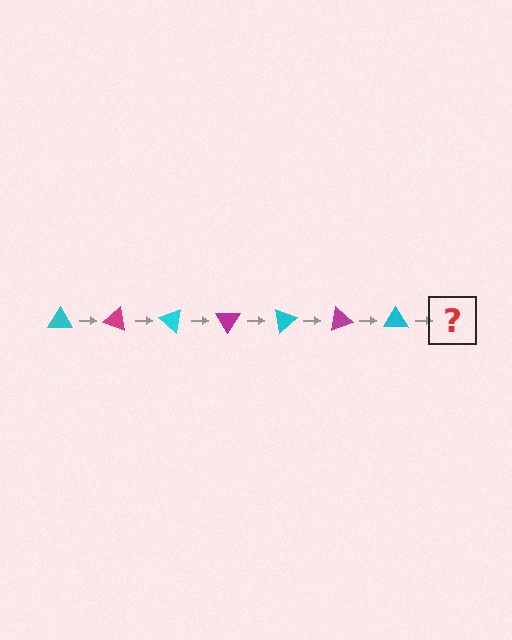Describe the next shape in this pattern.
It should be a magenta triangle, rotated 140 degrees from the start.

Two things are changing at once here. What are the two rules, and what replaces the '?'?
The two rules are that it rotates 20 degrees each step and the color cycles through cyan and magenta. The '?' should be a magenta triangle, rotated 140 degrees from the start.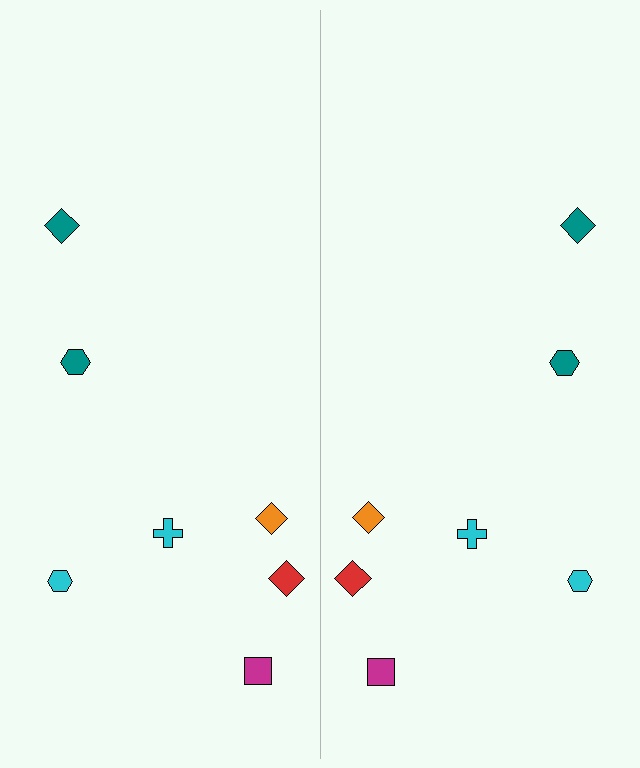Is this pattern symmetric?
Yes, this pattern has bilateral (reflection) symmetry.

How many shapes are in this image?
There are 14 shapes in this image.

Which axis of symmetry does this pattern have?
The pattern has a vertical axis of symmetry running through the center of the image.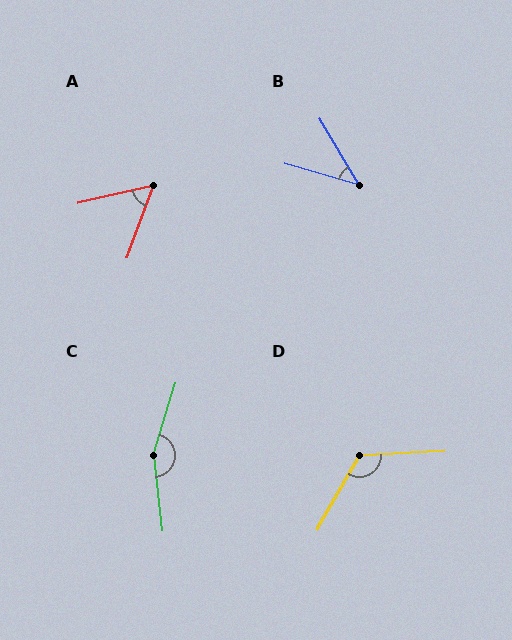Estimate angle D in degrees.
Approximately 123 degrees.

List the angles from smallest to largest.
B (43°), A (57°), D (123°), C (156°).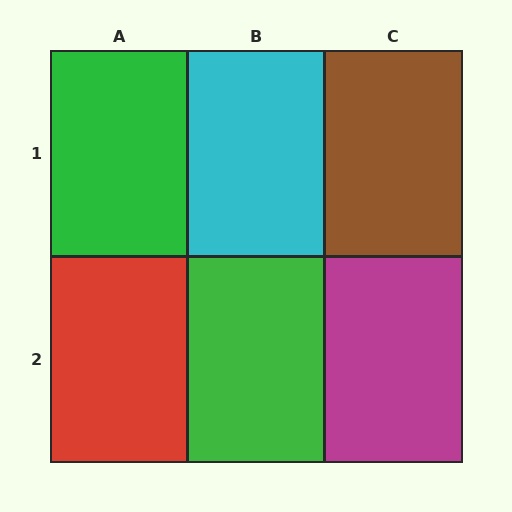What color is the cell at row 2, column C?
Magenta.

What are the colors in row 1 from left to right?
Green, cyan, brown.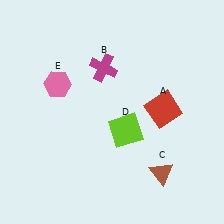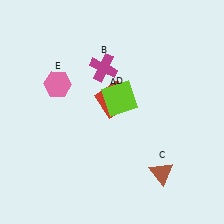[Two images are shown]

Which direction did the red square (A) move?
The red square (A) moved left.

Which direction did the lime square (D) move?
The lime square (D) moved up.